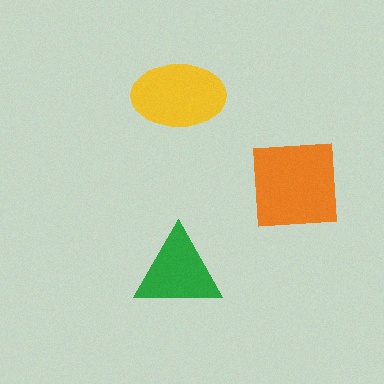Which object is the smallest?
The green triangle.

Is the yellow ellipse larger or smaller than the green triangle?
Larger.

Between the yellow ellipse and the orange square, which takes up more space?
The orange square.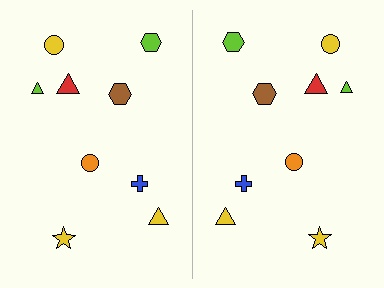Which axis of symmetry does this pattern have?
The pattern has a vertical axis of symmetry running through the center of the image.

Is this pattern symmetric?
Yes, this pattern has bilateral (reflection) symmetry.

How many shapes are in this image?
There are 18 shapes in this image.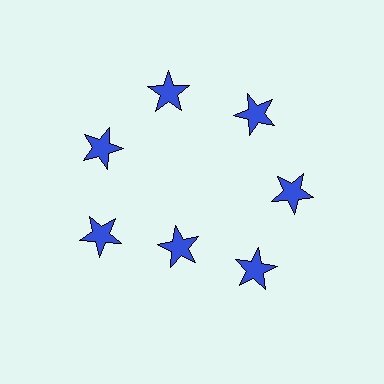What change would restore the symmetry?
The symmetry would be restored by moving it outward, back onto the ring so that all 7 stars sit at equal angles and equal distance from the center.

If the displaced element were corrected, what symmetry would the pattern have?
It would have 7-fold rotational symmetry — the pattern would map onto itself every 51 degrees.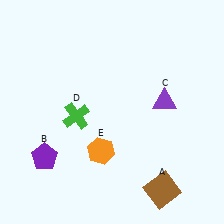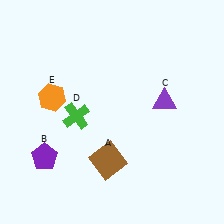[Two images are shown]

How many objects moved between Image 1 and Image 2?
2 objects moved between the two images.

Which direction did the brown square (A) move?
The brown square (A) moved left.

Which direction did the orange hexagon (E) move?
The orange hexagon (E) moved up.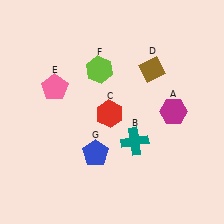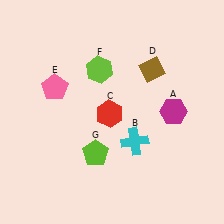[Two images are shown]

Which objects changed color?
B changed from teal to cyan. G changed from blue to lime.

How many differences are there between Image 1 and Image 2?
There are 2 differences between the two images.